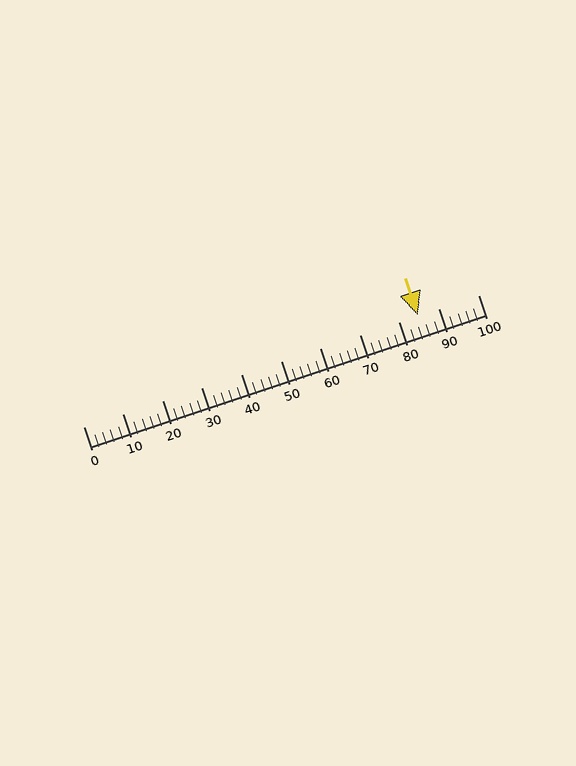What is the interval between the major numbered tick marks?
The major tick marks are spaced 10 units apart.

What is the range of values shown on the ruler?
The ruler shows values from 0 to 100.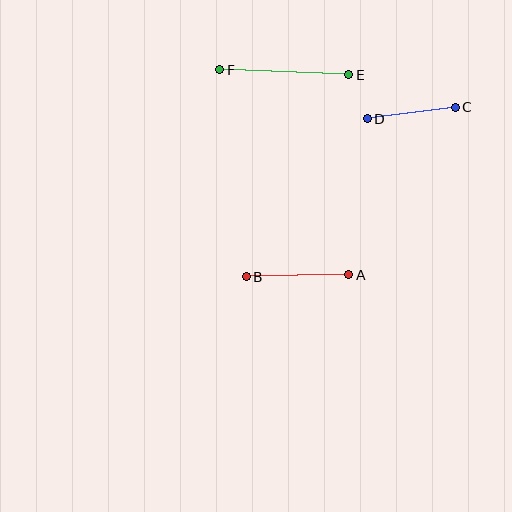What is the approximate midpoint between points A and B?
The midpoint is at approximately (297, 276) pixels.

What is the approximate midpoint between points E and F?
The midpoint is at approximately (284, 72) pixels.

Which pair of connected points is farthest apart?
Points E and F are farthest apart.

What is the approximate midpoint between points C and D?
The midpoint is at approximately (411, 113) pixels.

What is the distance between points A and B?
The distance is approximately 102 pixels.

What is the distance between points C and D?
The distance is approximately 89 pixels.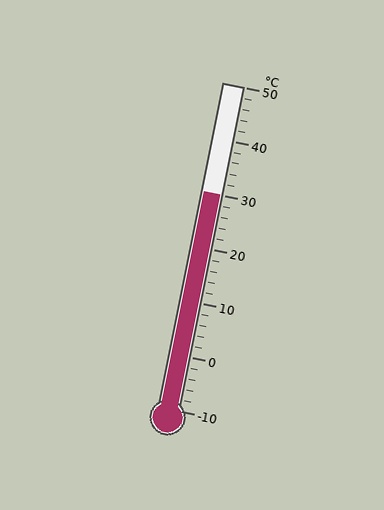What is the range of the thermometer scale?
The thermometer scale ranges from -10°C to 50°C.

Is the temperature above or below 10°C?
The temperature is above 10°C.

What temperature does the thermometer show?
The thermometer shows approximately 30°C.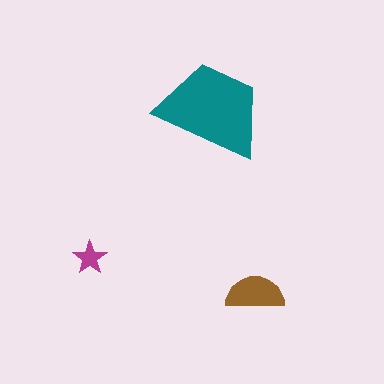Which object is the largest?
The teal trapezoid.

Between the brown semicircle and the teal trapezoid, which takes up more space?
The teal trapezoid.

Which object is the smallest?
The magenta star.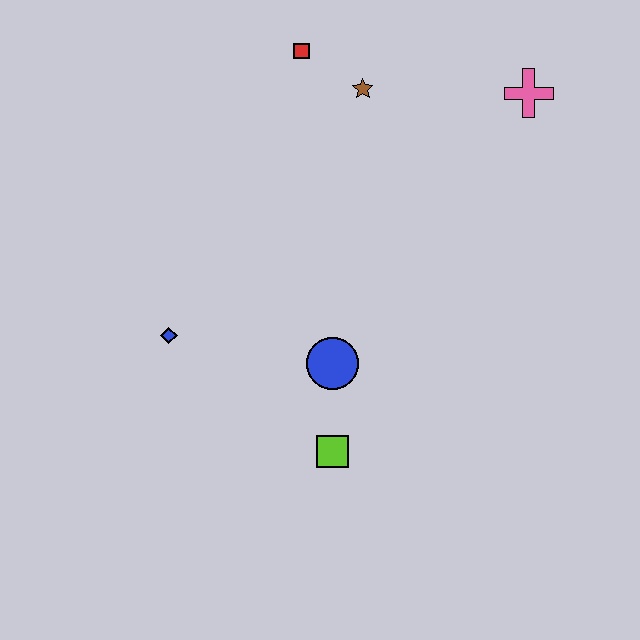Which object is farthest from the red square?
The lime square is farthest from the red square.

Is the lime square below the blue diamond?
Yes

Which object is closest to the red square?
The brown star is closest to the red square.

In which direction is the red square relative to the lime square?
The red square is above the lime square.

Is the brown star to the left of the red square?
No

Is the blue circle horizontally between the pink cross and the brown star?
No